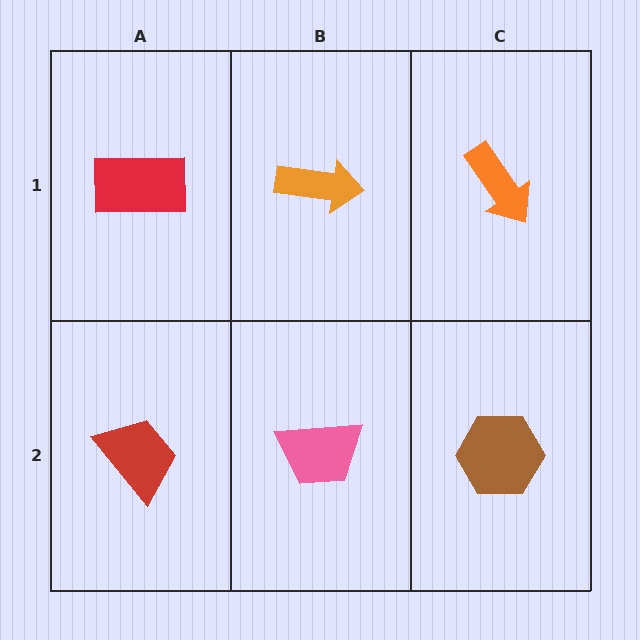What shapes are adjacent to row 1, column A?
A red trapezoid (row 2, column A), an orange arrow (row 1, column B).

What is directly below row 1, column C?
A brown hexagon.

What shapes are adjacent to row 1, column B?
A pink trapezoid (row 2, column B), a red rectangle (row 1, column A), an orange arrow (row 1, column C).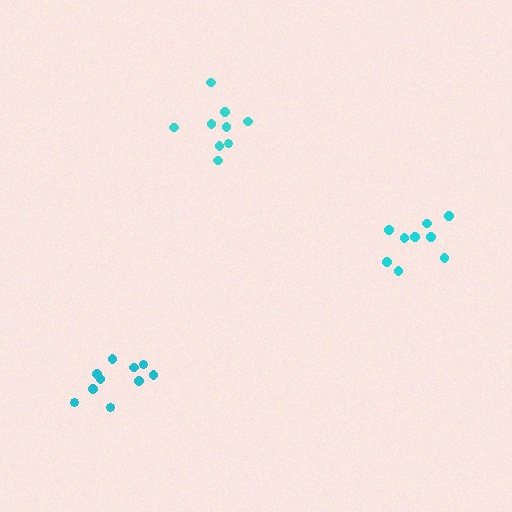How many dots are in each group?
Group 1: 9 dots, Group 2: 10 dots, Group 3: 9 dots (28 total).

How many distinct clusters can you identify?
There are 3 distinct clusters.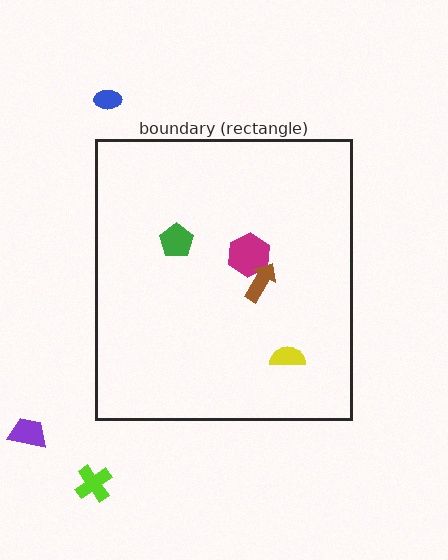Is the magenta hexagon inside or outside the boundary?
Inside.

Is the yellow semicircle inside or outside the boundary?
Inside.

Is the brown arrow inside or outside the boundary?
Inside.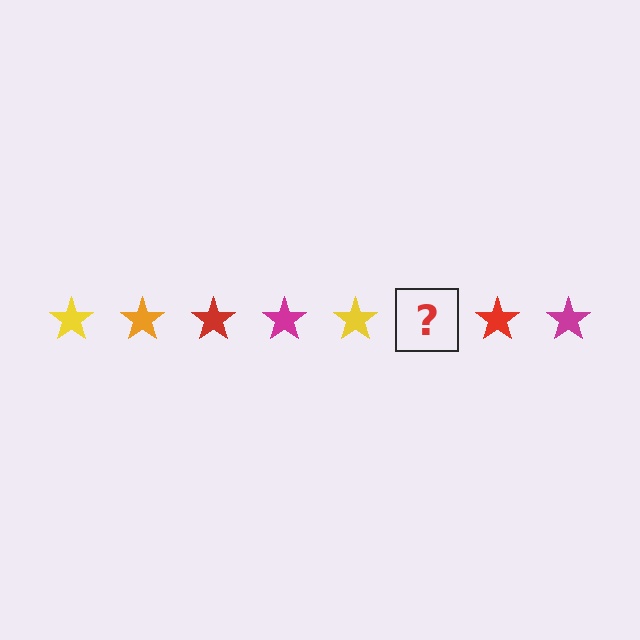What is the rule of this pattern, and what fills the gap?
The rule is that the pattern cycles through yellow, orange, red, magenta stars. The gap should be filled with an orange star.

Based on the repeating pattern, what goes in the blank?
The blank should be an orange star.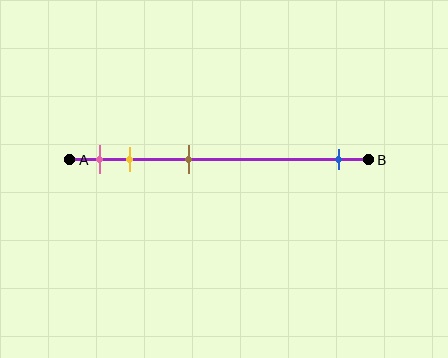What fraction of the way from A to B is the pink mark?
The pink mark is approximately 10% (0.1) of the way from A to B.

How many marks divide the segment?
There are 4 marks dividing the segment.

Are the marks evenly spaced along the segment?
No, the marks are not evenly spaced.